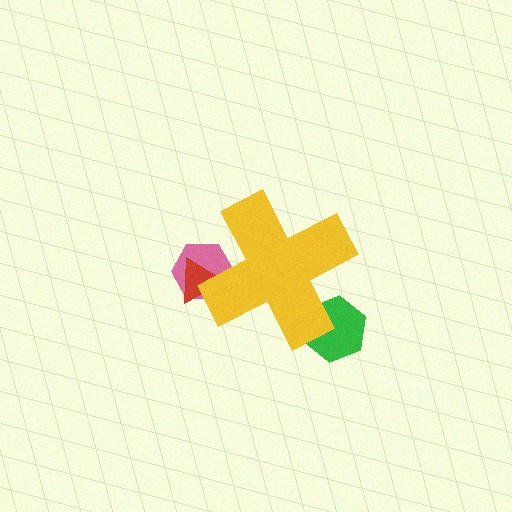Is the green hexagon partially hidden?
Yes, the green hexagon is partially hidden behind the yellow cross.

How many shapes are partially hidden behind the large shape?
3 shapes are partially hidden.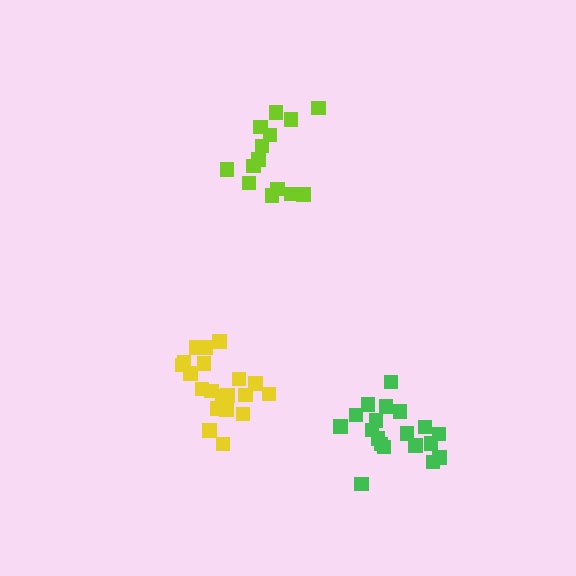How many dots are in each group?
Group 1: 20 dots, Group 2: 14 dots, Group 3: 19 dots (53 total).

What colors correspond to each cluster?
The clusters are colored: yellow, lime, green.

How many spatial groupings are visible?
There are 3 spatial groupings.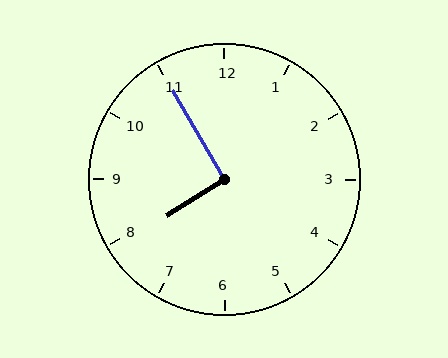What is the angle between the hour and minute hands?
Approximately 92 degrees.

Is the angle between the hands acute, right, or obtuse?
It is right.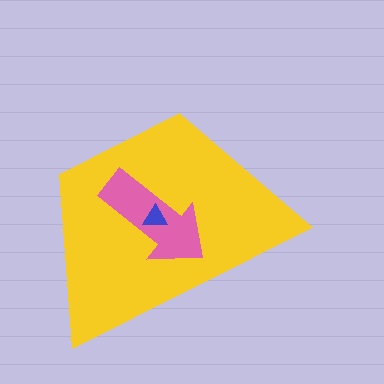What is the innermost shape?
The blue triangle.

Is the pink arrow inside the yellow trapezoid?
Yes.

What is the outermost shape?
The yellow trapezoid.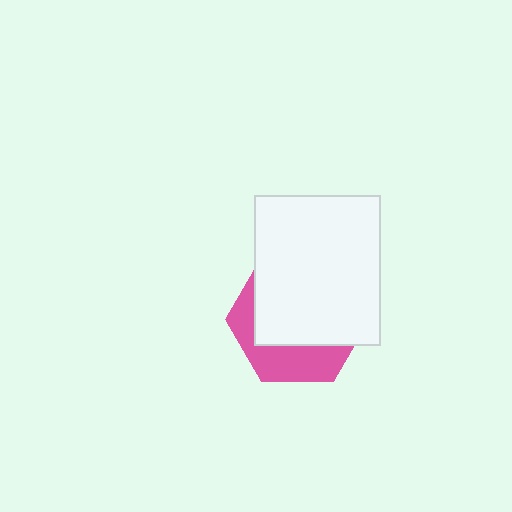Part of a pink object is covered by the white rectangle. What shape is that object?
It is a hexagon.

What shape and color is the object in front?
The object in front is a white rectangle.